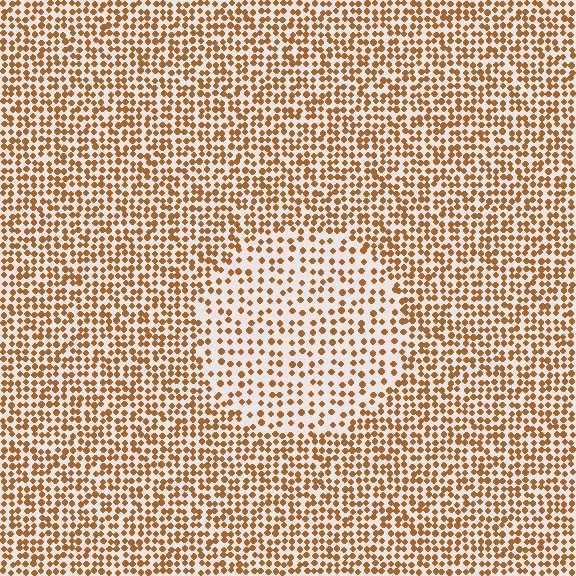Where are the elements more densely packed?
The elements are more densely packed outside the circle boundary.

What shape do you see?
I see a circle.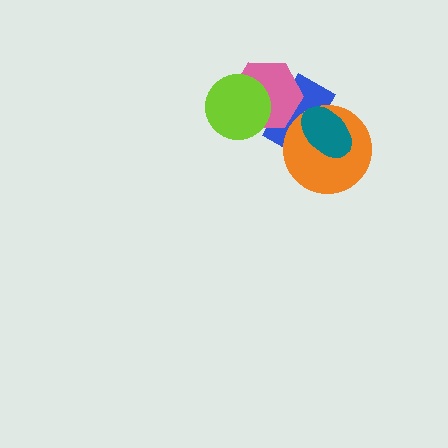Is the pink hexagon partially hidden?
Yes, it is partially covered by another shape.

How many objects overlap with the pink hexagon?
2 objects overlap with the pink hexagon.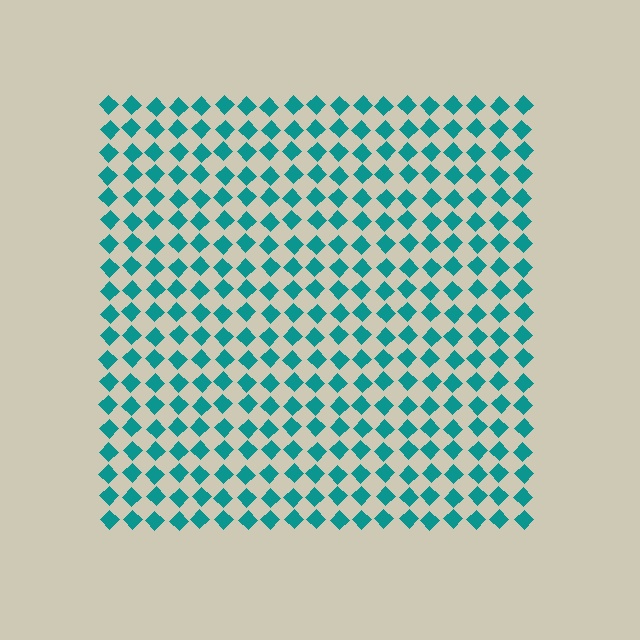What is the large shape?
The large shape is a square.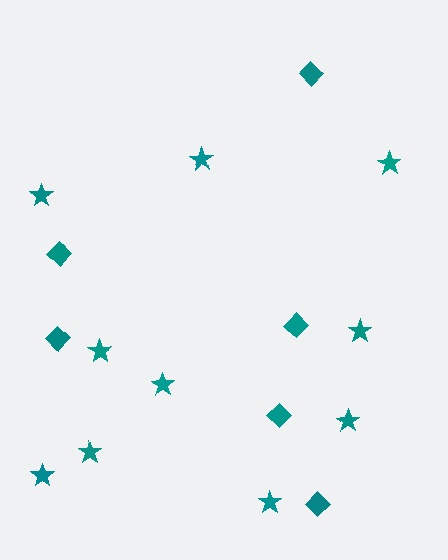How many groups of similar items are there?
There are 2 groups: one group of diamonds (6) and one group of stars (10).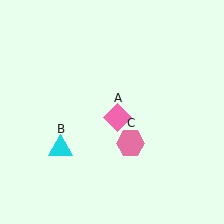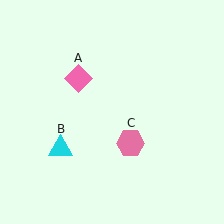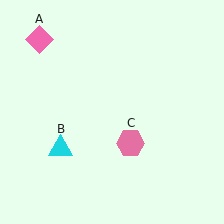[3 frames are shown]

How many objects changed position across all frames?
1 object changed position: pink diamond (object A).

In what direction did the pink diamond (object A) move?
The pink diamond (object A) moved up and to the left.